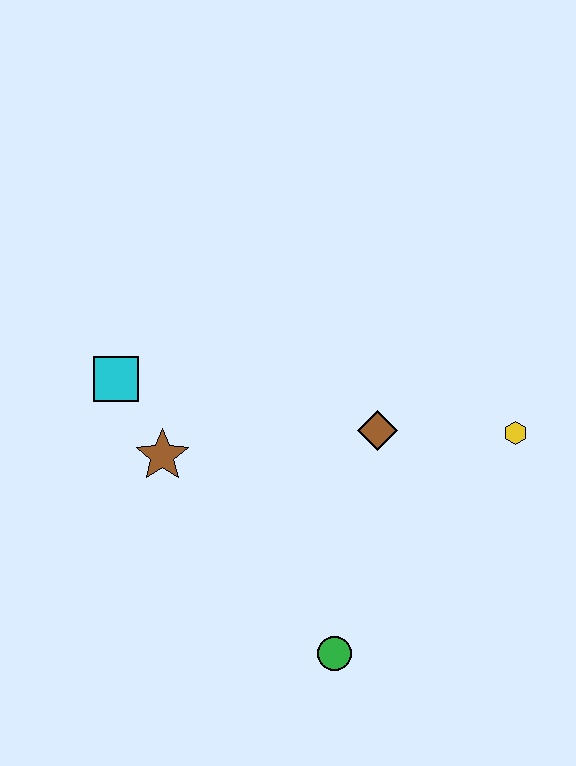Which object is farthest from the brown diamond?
The cyan square is farthest from the brown diamond.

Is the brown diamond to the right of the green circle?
Yes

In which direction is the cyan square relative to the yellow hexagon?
The cyan square is to the left of the yellow hexagon.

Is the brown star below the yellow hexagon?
Yes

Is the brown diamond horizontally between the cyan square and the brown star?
No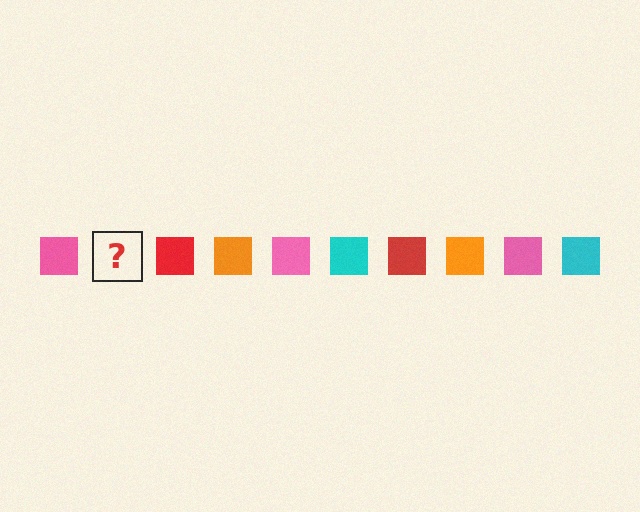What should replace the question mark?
The question mark should be replaced with a cyan square.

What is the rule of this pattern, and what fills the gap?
The rule is that the pattern cycles through pink, cyan, red, orange squares. The gap should be filled with a cyan square.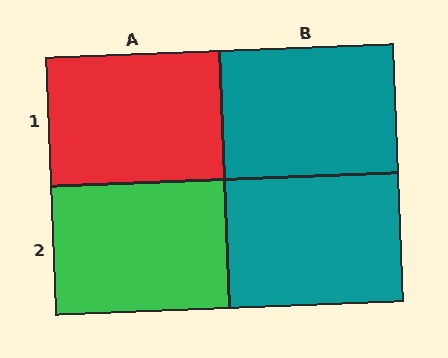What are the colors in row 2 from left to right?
Green, teal.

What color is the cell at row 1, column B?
Teal.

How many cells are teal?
2 cells are teal.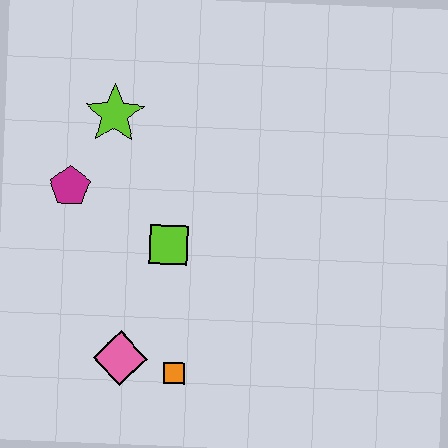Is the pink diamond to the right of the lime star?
Yes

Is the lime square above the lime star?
No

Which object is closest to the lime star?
The magenta pentagon is closest to the lime star.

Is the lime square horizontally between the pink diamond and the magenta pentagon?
No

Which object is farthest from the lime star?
The orange square is farthest from the lime star.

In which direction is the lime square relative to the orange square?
The lime square is above the orange square.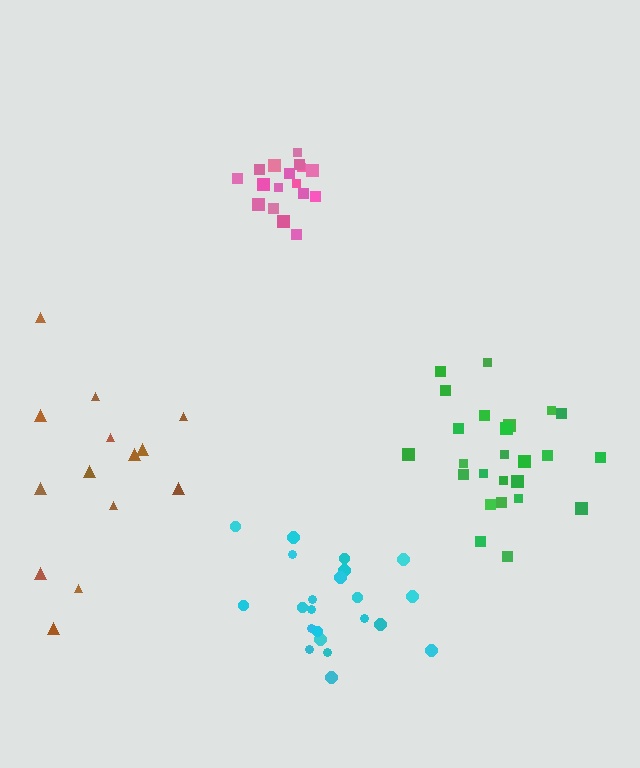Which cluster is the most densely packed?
Pink.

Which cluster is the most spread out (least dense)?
Brown.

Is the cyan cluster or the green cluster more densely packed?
Green.